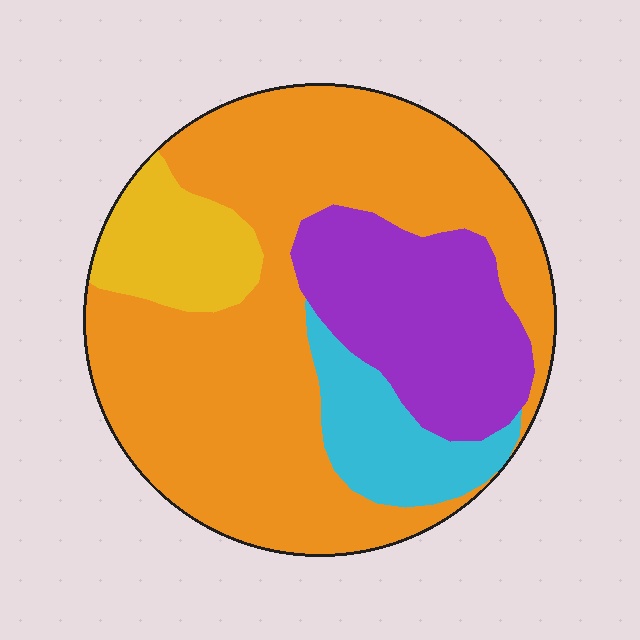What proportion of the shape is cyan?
Cyan takes up less than a quarter of the shape.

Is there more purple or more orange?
Orange.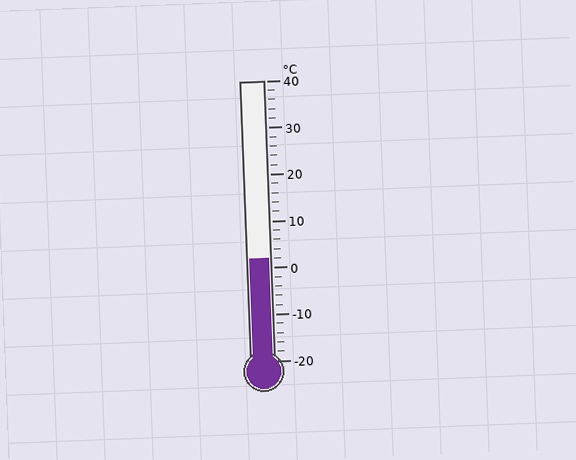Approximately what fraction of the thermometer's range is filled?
The thermometer is filled to approximately 35% of its range.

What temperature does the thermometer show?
The thermometer shows approximately 2°C.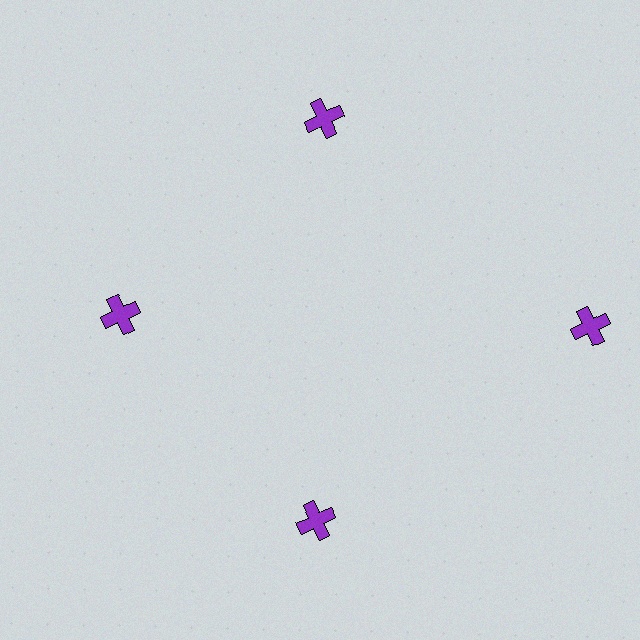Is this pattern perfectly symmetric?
No. The 4 purple crosses are arranged in a ring, but one element near the 3 o'clock position is pushed outward from the center, breaking the 4-fold rotational symmetry.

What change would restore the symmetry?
The symmetry would be restored by moving it inward, back onto the ring so that all 4 crosses sit at equal angles and equal distance from the center.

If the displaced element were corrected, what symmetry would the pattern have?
It would have 4-fold rotational symmetry — the pattern would map onto itself every 90 degrees.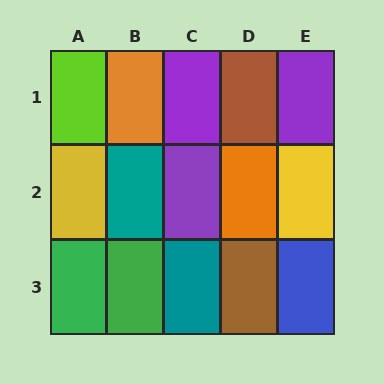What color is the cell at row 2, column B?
Teal.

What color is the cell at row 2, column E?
Yellow.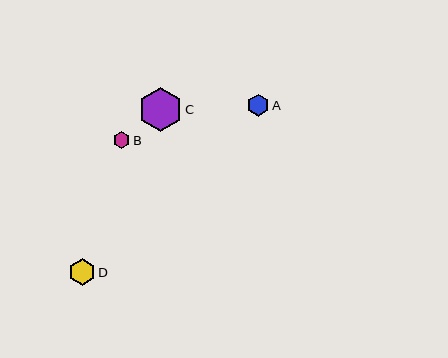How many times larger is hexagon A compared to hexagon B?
Hexagon A is approximately 1.3 times the size of hexagon B.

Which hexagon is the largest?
Hexagon C is the largest with a size of approximately 44 pixels.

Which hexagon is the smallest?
Hexagon B is the smallest with a size of approximately 17 pixels.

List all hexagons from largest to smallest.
From largest to smallest: C, D, A, B.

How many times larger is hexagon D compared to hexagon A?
Hexagon D is approximately 1.2 times the size of hexagon A.